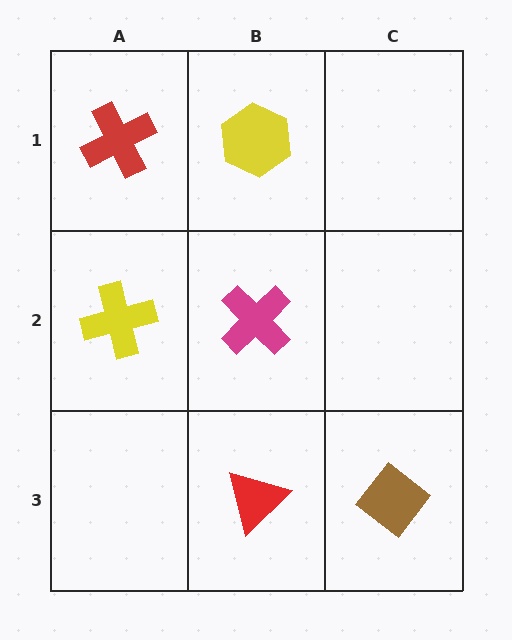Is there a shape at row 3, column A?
No, that cell is empty.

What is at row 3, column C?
A brown diamond.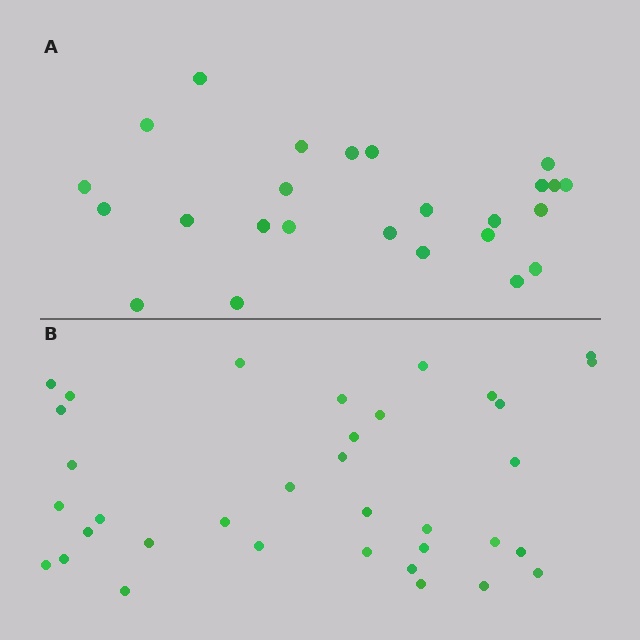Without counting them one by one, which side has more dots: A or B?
Region B (the bottom region) has more dots.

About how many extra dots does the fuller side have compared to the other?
Region B has roughly 10 or so more dots than region A.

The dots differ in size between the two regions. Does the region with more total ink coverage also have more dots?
No. Region A has more total ink coverage because its dots are larger, but region B actually contains more individual dots. Total area can be misleading — the number of items is what matters here.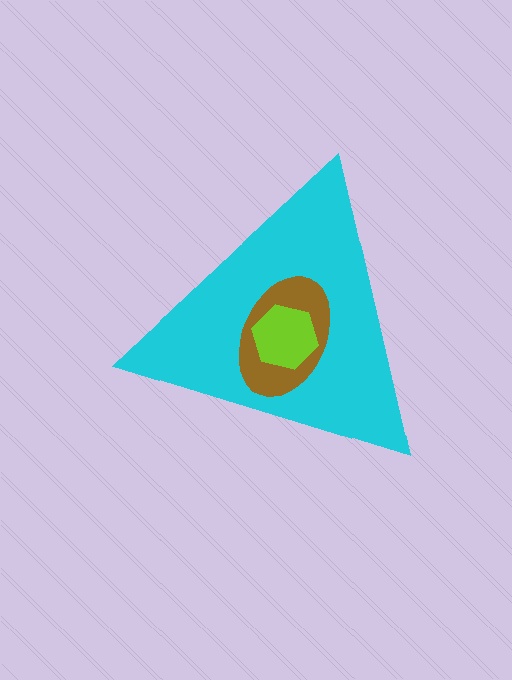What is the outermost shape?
The cyan triangle.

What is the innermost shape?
The lime hexagon.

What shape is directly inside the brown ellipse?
The lime hexagon.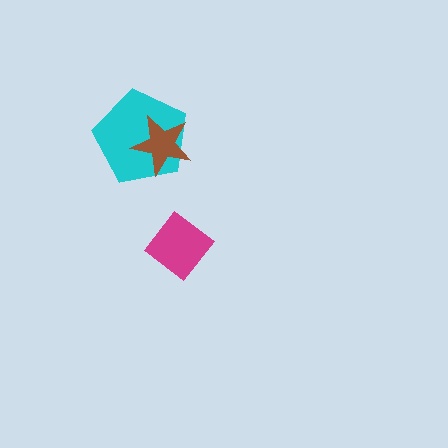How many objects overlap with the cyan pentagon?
1 object overlaps with the cyan pentagon.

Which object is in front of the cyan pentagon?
The brown star is in front of the cyan pentagon.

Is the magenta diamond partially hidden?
No, no other shape covers it.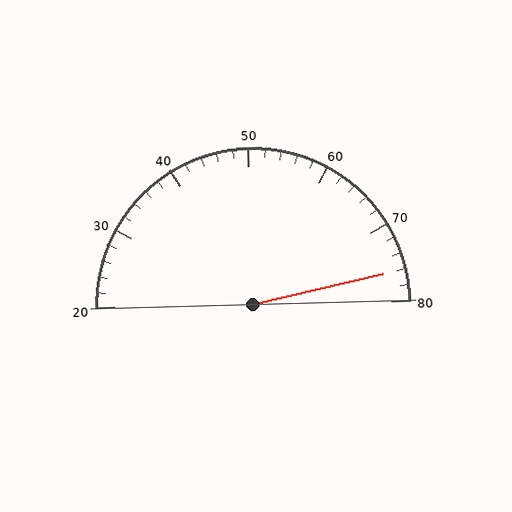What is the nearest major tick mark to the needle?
The nearest major tick mark is 80.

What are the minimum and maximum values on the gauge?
The gauge ranges from 20 to 80.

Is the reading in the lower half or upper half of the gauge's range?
The reading is in the upper half of the range (20 to 80).